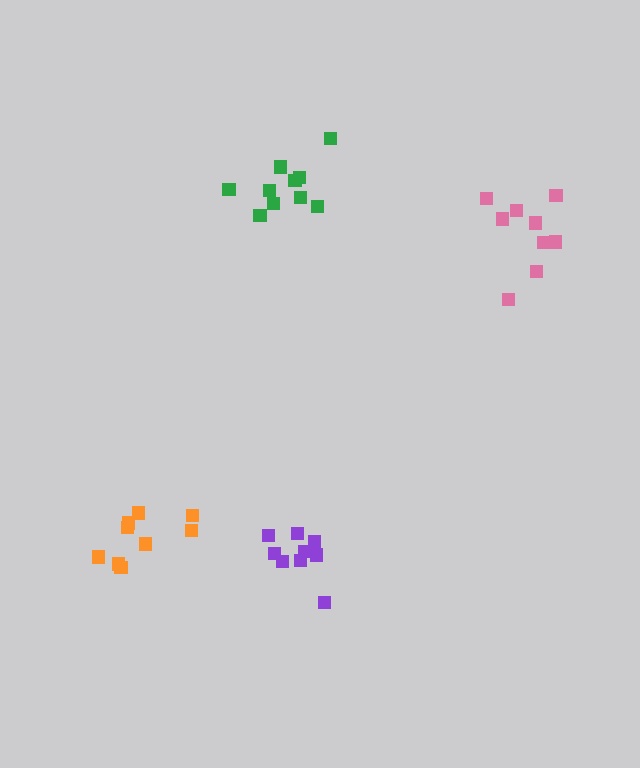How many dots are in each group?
Group 1: 9 dots, Group 2: 9 dots, Group 3: 9 dots, Group 4: 10 dots (37 total).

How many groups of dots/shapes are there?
There are 4 groups.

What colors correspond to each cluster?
The clusters are colored: pink, purple, orange, green.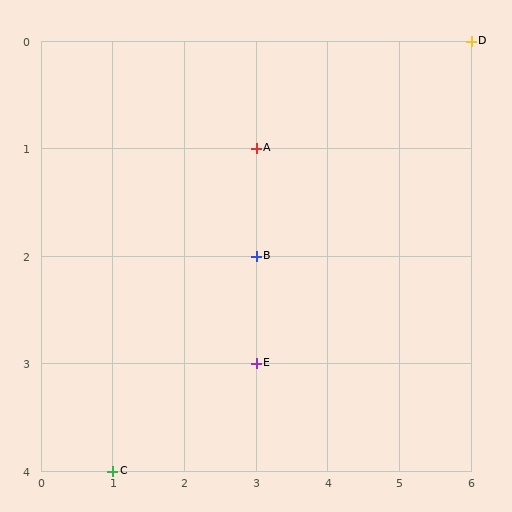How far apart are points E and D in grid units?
Points E and D are 3 columns and 3 rows apart (about 4.2 grid units diagonally).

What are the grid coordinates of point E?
Point E is at grid coordinates (3, 3).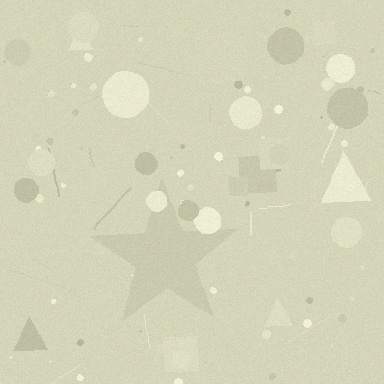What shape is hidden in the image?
A star is hidden in the image.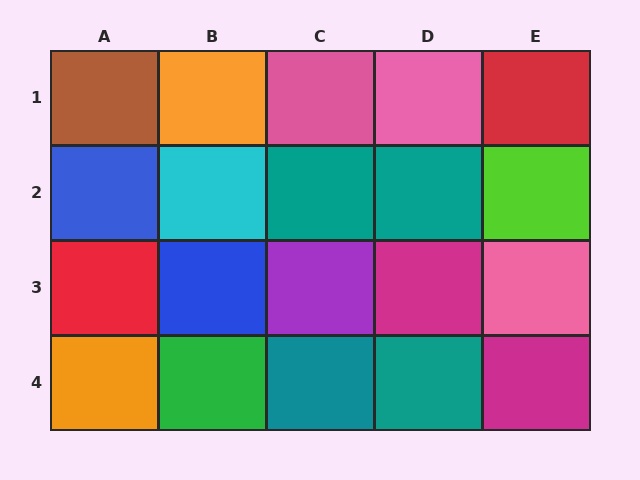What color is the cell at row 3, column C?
Purple.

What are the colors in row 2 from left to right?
Blue, cyan, teal, teal, lime.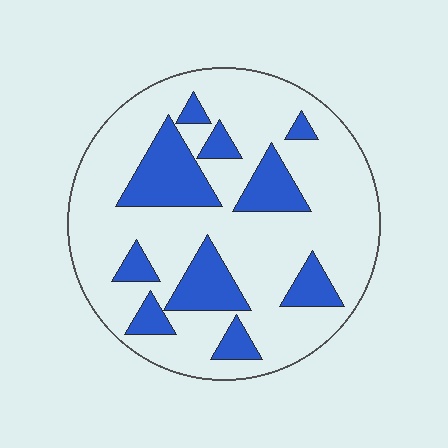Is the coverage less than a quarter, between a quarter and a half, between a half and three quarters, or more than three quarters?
Less than a quarter.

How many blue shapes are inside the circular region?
10.